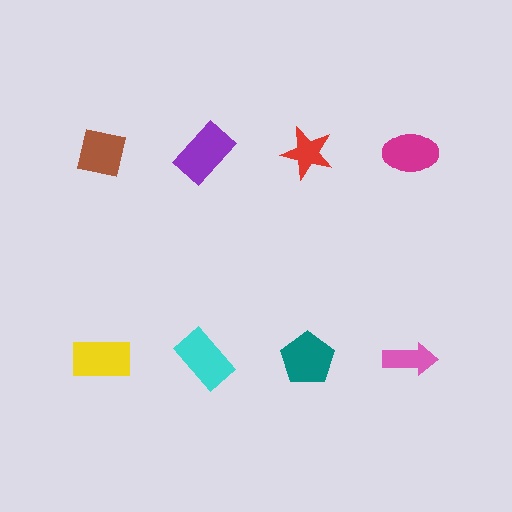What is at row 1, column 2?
A purple rectangle.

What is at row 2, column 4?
A pink arrow.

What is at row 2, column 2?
A cyan rectangle.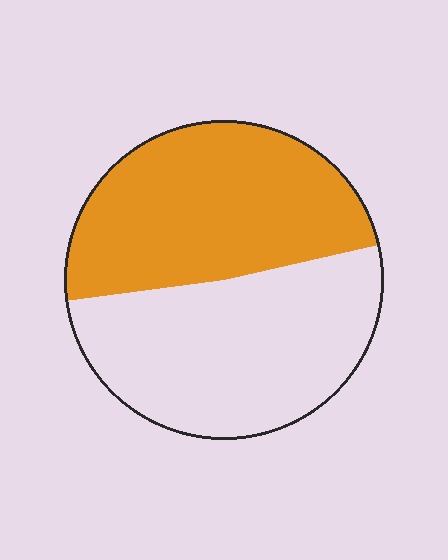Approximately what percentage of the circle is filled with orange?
Approximately 50%.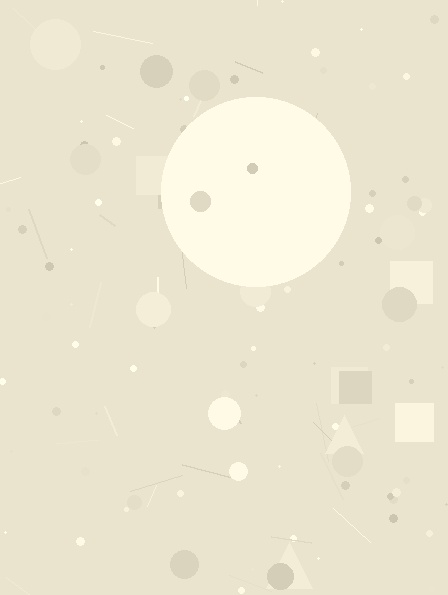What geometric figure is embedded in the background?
A circle is embedded in the background.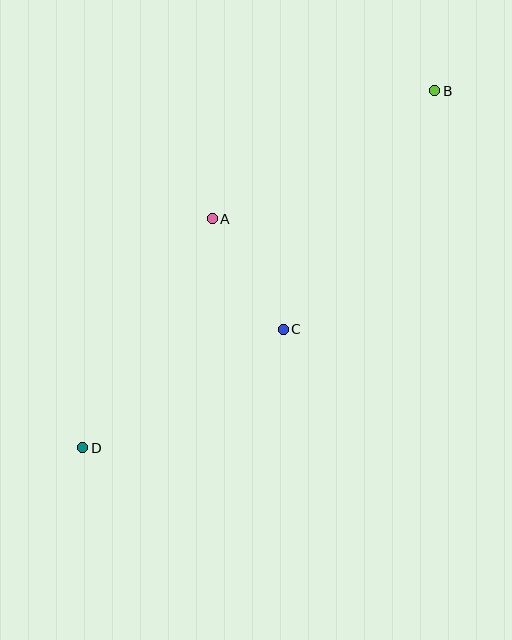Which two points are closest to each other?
Points A and C are closest to each other.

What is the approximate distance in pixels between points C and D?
The distance between C and D is approximately 233 pixels.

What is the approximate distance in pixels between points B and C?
The distance between B and C is approximately 283 pixels.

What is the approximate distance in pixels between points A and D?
The distance between A and D is approximately 263 pixels.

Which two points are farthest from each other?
Points B and D are farthest from each other.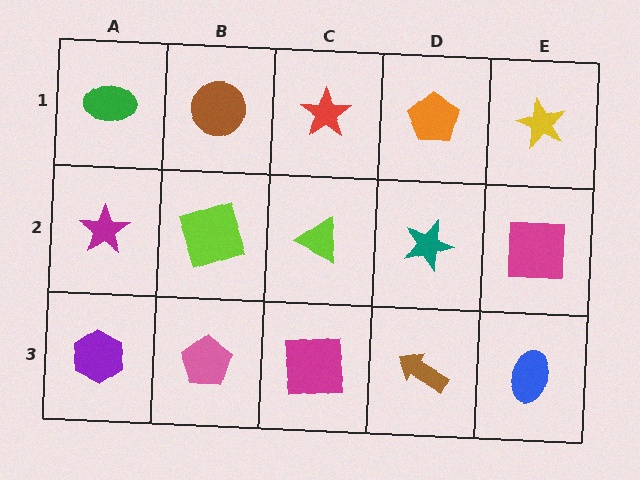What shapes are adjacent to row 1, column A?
A magenta star (row 2, column A), a brown circle (row 1, column B).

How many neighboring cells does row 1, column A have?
2.